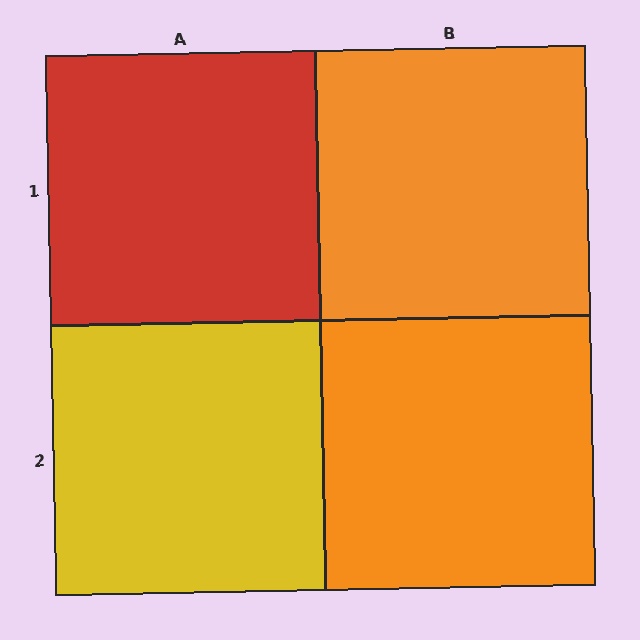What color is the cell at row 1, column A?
Red.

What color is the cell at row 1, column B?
Orange.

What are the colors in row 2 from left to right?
Yellow, orange.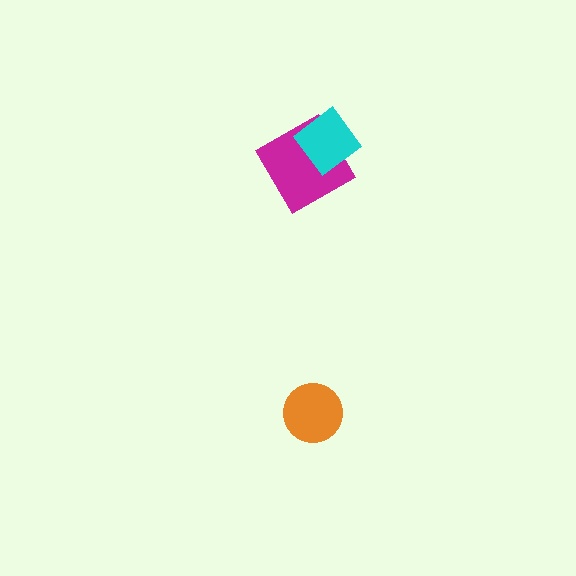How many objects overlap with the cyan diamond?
1 object overlaps with the cyan diamond.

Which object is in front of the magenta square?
The cyan diamond is in front of the magenta square.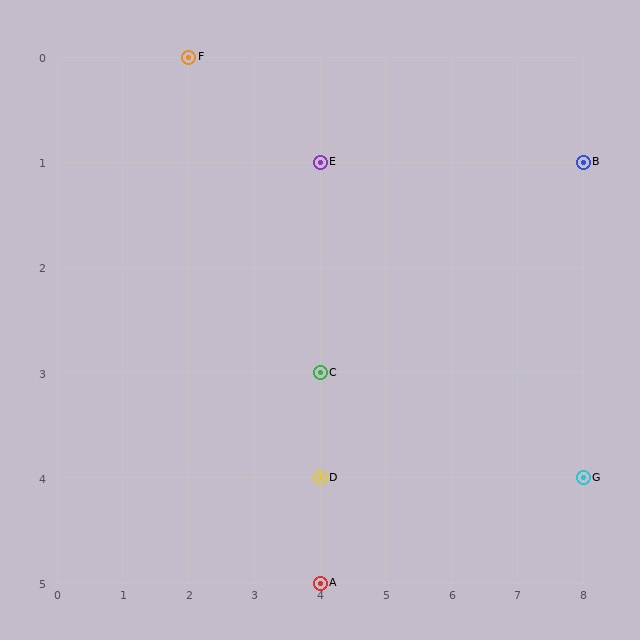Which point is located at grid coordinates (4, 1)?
Point E is at (4, 1).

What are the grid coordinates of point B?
Point B is at grid coordinates (8, 1).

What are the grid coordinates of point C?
Point C is at grid coordinates (4, 3).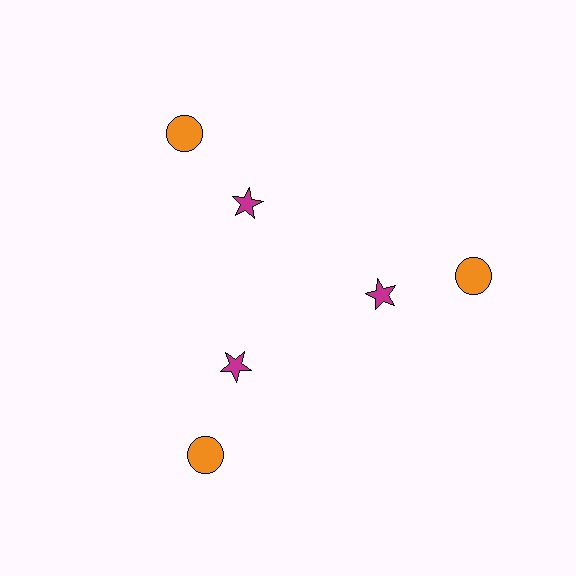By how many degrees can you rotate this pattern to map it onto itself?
The pattern maps onto itself every 120 degrees of rotation.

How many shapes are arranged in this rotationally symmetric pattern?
There are 6 shapes, arranged in 3 groups of 2.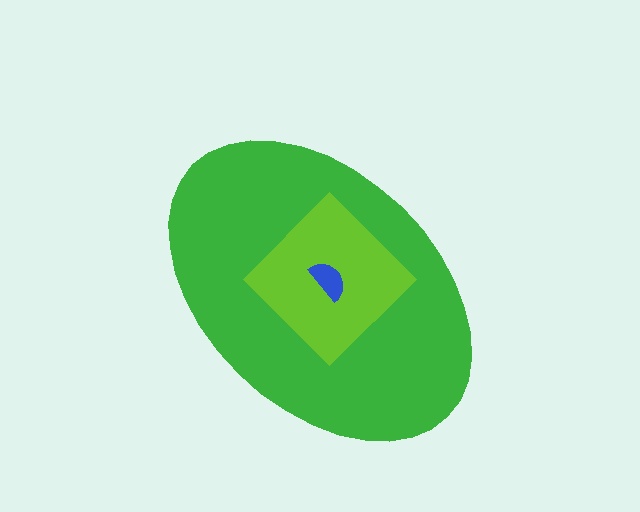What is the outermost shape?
The green ellipse.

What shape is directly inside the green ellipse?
The lime diamond.